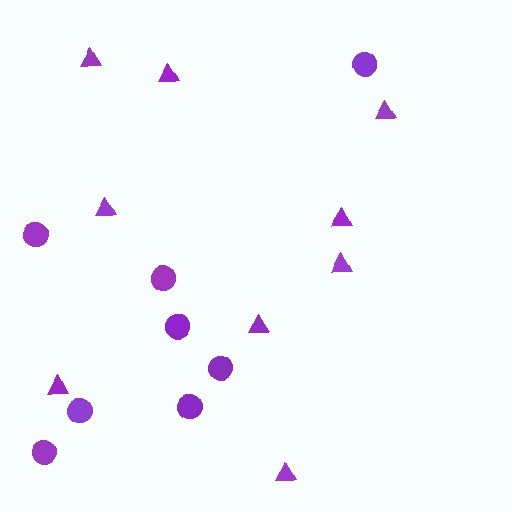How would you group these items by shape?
There are 2 groups: one group of circles (8) and one group of triangles (9).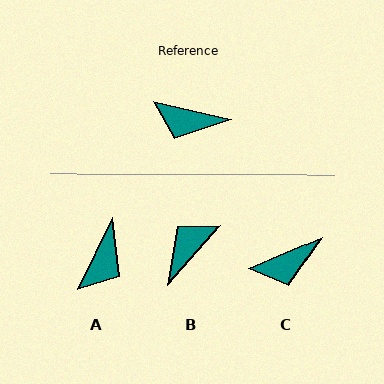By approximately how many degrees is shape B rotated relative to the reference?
Approximately 119 degrees clockwise.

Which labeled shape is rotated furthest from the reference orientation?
B, about 119 degrees away.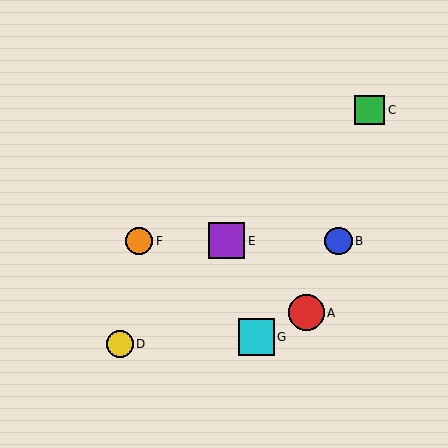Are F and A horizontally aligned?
No, F is at y≈241 and A is at y≈313.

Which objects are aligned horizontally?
Objects B, E, F are aligned horizontally.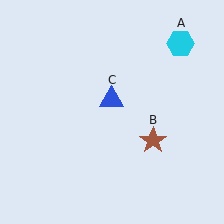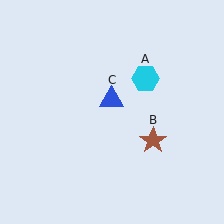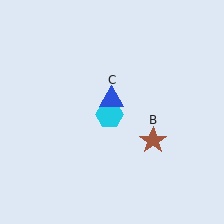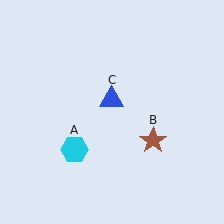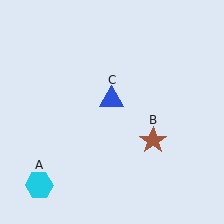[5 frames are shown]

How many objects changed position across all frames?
1 object changed position: cyan hexagon (object A).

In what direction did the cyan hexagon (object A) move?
The cyan hexagon (object A) moved down and to the left.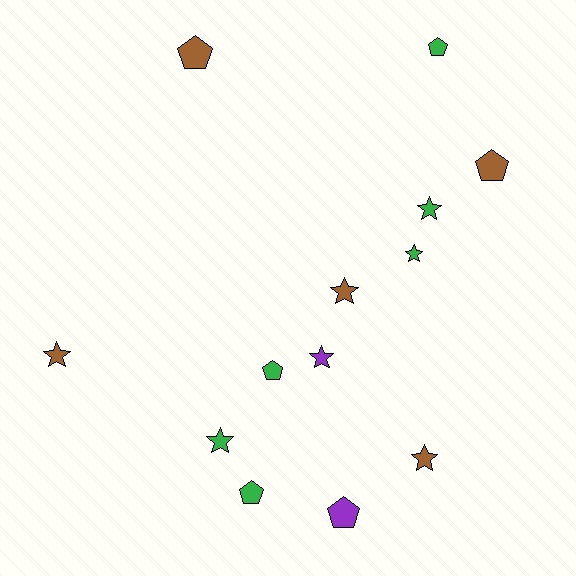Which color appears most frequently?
Green, with 6 objects.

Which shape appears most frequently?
Star, with 7 objects.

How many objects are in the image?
There are 13 objects.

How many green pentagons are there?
There are 3 green pentagons.